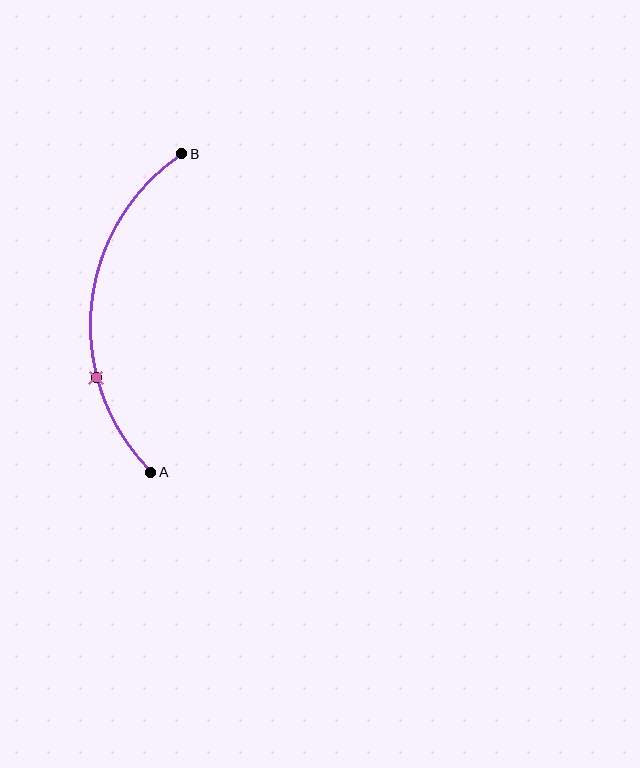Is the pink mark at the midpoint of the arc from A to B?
No. The pink mark lies on the arc but is closer to endpoint A. The arc midpoint would be at the point on the curve equidistant along the arc from both A and B.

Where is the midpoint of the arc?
The arc midpoint is the point on the curve farthest from the straight line joining A and B. It sits to the left of that line.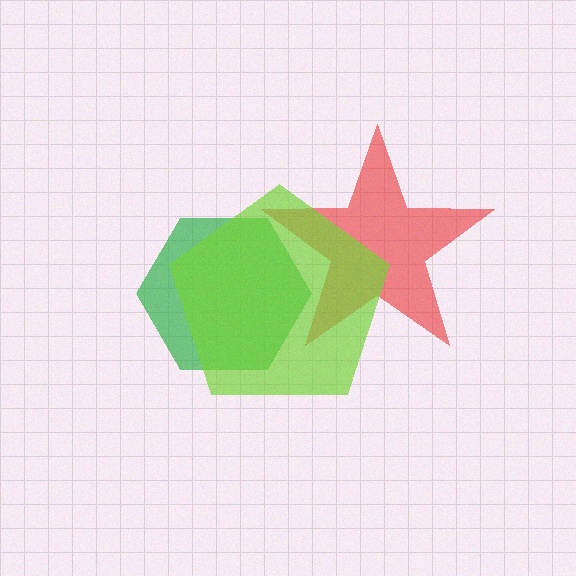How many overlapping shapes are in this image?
There are 3 overlapping shapes in the image.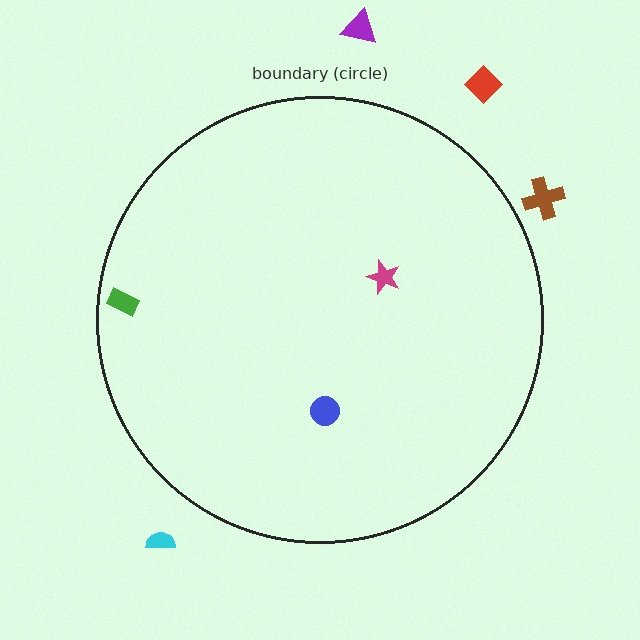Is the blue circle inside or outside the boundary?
Inside.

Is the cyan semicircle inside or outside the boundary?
Outside.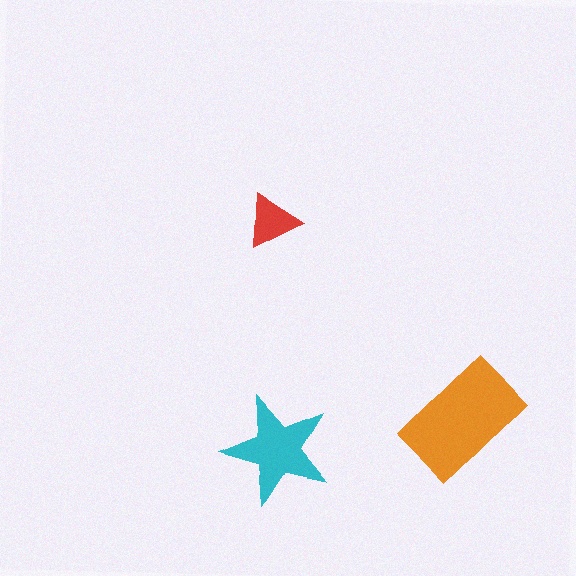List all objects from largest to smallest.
The orange rectangle, the cyan star, the red triangle.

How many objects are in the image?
There are 3 objects in the image.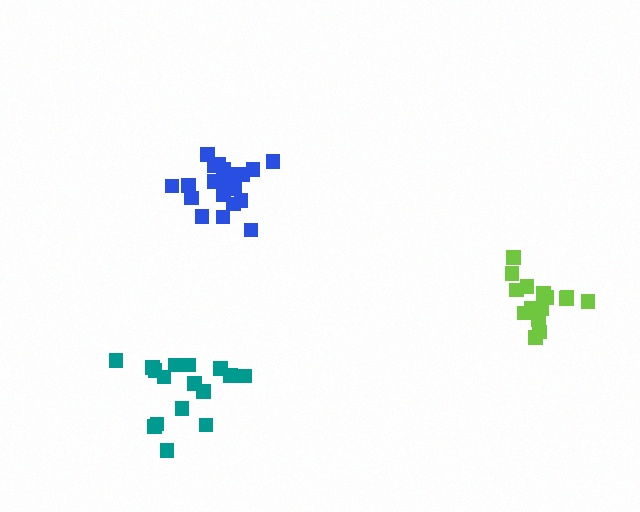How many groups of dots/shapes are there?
There are 3 groups.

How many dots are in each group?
Group 1: 15 dots, Group 2: 20 dots, Group 3: 16 dots (51 total).